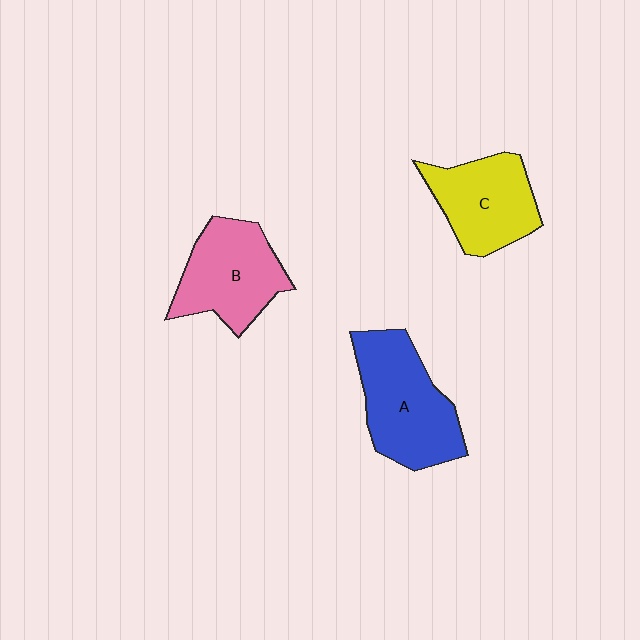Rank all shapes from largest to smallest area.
From largest to smallest: A (blue), B (pink), C (yellow).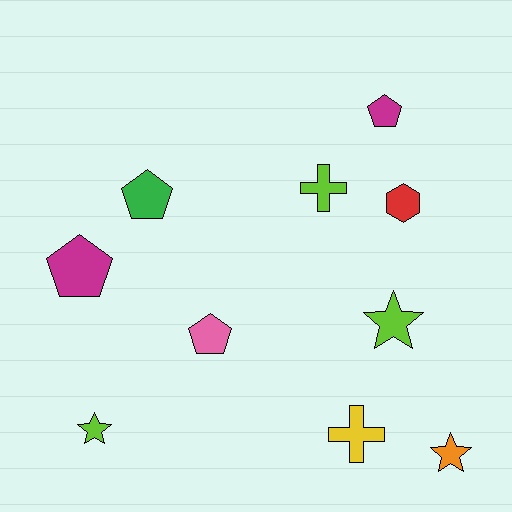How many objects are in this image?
There are 10 objects.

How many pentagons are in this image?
There are 4 pentagons.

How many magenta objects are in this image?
There are 2 magenta objects.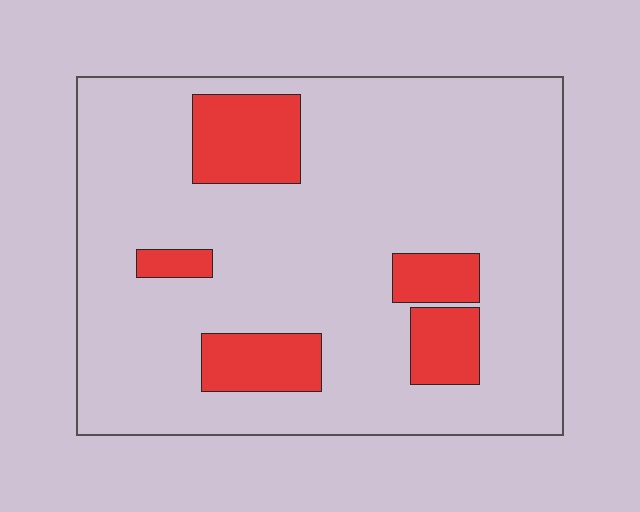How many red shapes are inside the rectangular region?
5.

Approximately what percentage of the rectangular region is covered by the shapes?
Approximately 15%.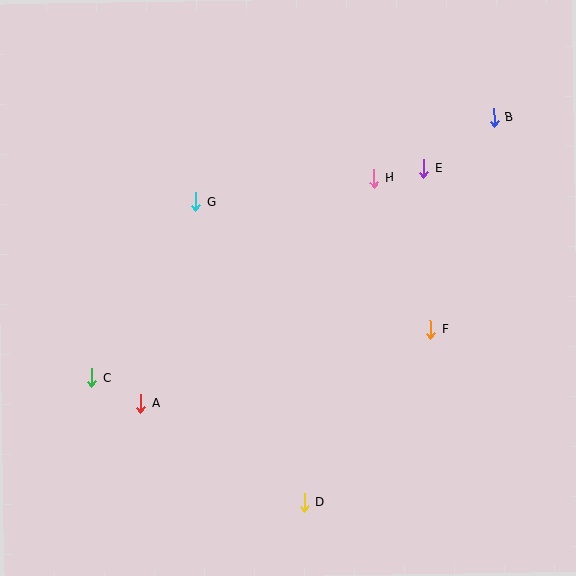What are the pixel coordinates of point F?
Point F is at (431, 329).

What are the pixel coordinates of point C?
Point C is at (92, 378).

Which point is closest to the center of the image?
Point G at (195, 202) is closest to the center.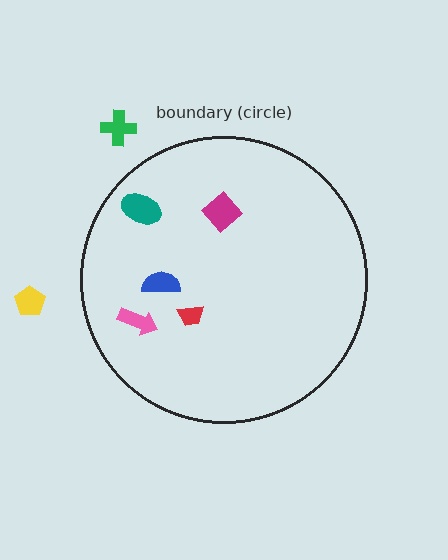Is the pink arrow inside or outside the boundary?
Inside.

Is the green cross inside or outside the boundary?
Outside.